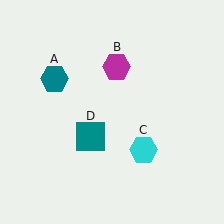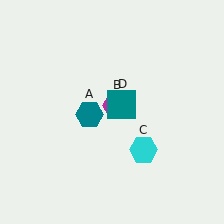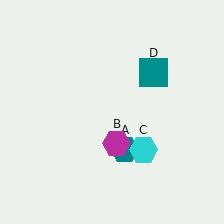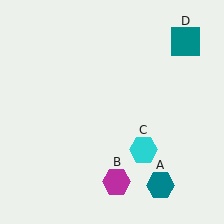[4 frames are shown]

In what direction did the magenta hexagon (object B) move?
The magenta hexagon (object B) moved down.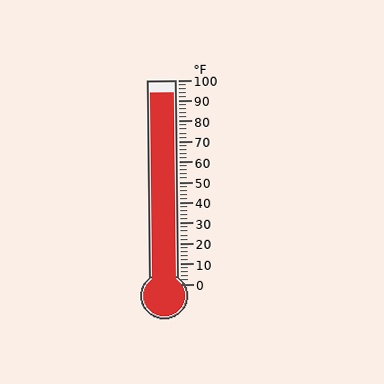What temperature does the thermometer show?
The thermometer shows approximately 94°F.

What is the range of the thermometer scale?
The thermometer scale ranges from 0°F to 100°F.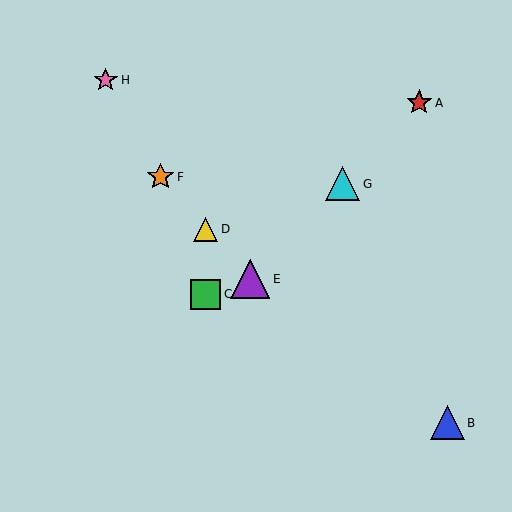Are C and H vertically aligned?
No, C is at x≈206 and H is at x≈106.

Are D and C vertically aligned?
Yes, both are at x≈206.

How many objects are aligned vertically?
2 objects (C, D) are aligned vertically.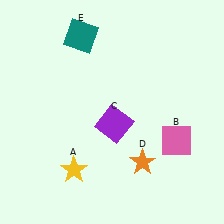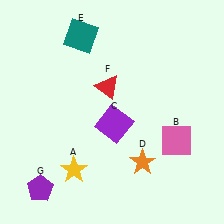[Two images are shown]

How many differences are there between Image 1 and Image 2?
There are 2 differences between the two images.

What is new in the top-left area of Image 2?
A red triangle (F) was added in the top-left area of Image 2.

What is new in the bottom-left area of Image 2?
A purple pentagon (G) was added in the bottom-left area of Image 2.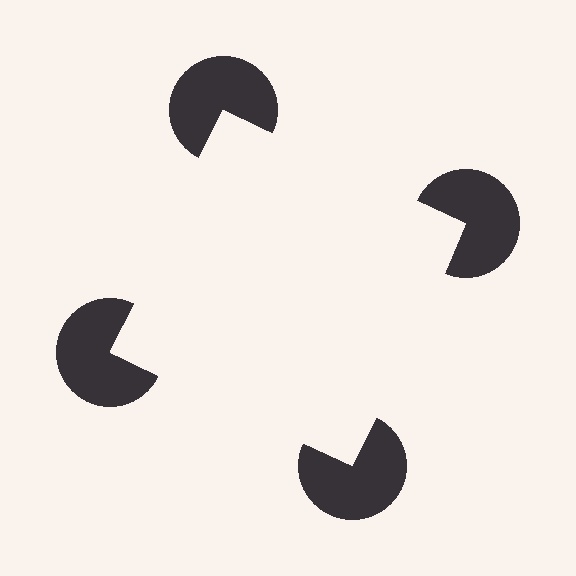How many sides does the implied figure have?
4 sides.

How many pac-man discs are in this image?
There are 4 — one at each vertex of the illusory square.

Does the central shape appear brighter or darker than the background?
It typically appears slightly brighter than the background, even though no actual brightness change is drawn.